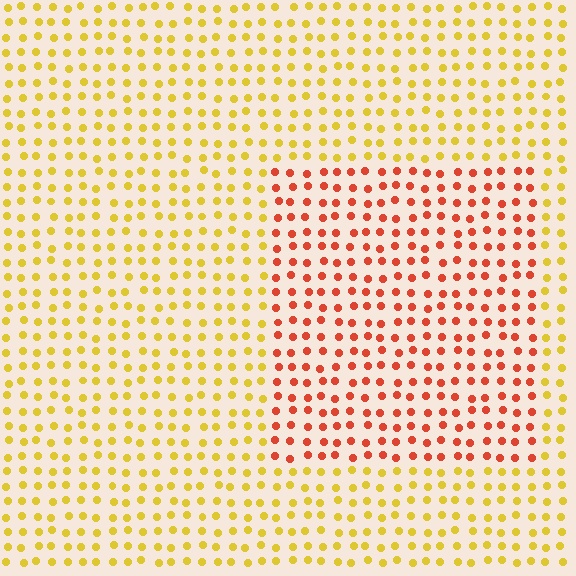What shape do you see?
I see a rectangle.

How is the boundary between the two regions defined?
The boundary is defined purely by a slight shift in hue (about 46 degrees). Spacing, size, and orientation are identical on both sides.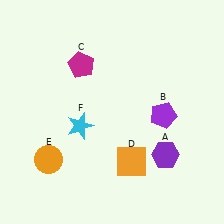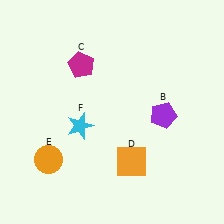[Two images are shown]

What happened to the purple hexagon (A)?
The purple hexagon (A) was removed in Image 2. It was in the bottom-right area of Image 1.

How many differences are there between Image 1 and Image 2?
There is 1 difference between the two images.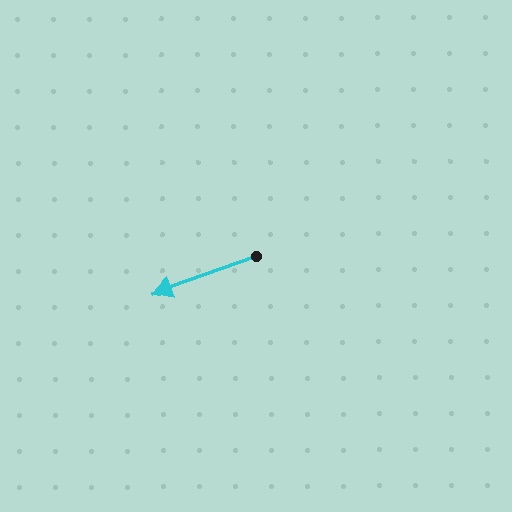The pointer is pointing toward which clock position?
Roughly 8 o'clock.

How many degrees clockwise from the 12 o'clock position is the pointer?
Approximately 250 degrees.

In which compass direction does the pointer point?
West.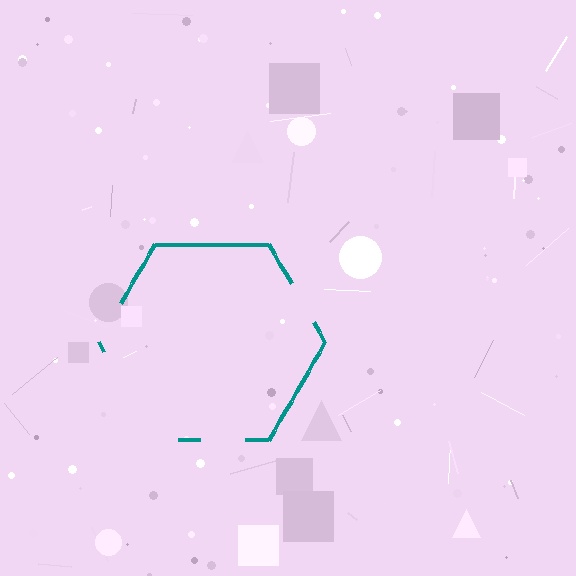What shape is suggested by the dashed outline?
The dashed outline suggests a hexagon.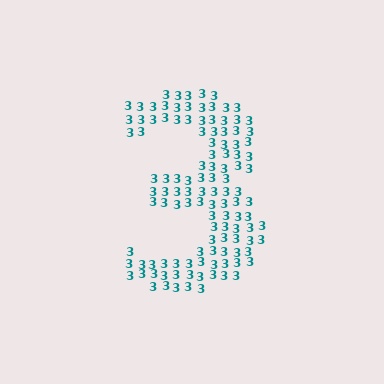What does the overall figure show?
The overall figure shows the digit 3.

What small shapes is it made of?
It is made of small digit 3's.